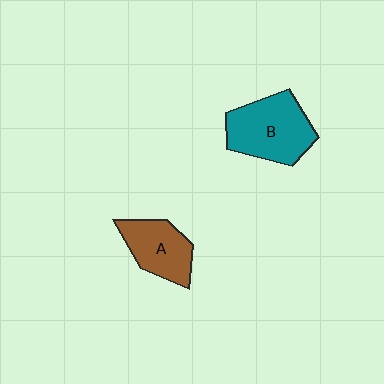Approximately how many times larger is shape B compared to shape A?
Approximately 1.4 times.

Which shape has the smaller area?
Shape A (brown).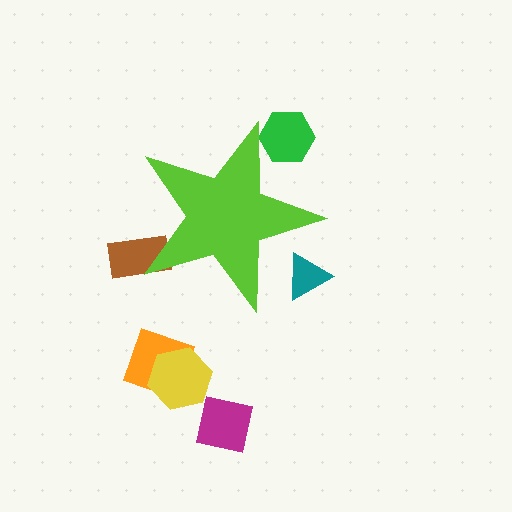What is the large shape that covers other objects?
A lime star.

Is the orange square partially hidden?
No, the orange square is fully visible.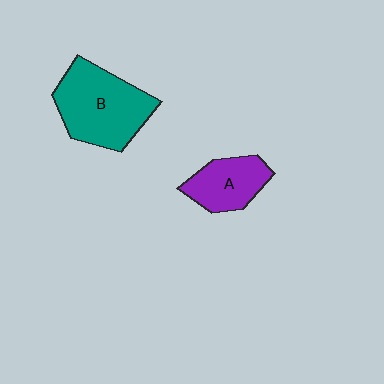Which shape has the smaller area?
Shape A (purple).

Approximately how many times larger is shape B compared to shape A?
Approximately 1.7 times.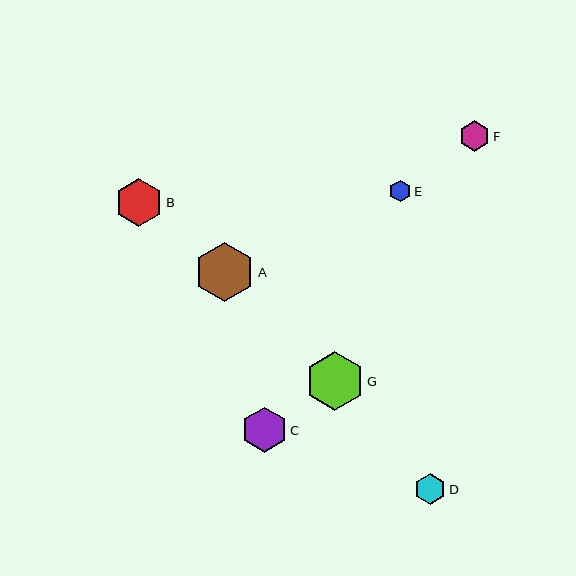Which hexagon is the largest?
Hexagon A is the largest with a size of approximately 60 pixels.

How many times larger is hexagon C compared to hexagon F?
Hexagon C is approximately 1.5 times the size of hexagon F.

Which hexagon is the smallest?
Hexagon E is the smallest with a size of approximately 21 pixels.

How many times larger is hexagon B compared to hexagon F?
Hexagon B is approximately 1.6 times the size of hexagon F.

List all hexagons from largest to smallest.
From largest to smallest: A, G, B, C, D, F, E.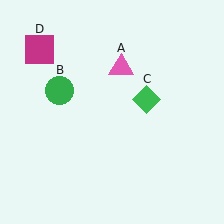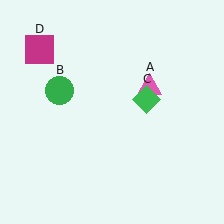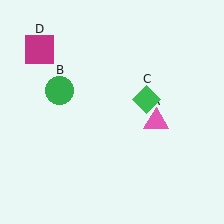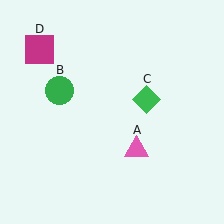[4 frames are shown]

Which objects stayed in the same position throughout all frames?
Green circle (object B) and green diamond (object C) and magenta square (object D) remained stationary.